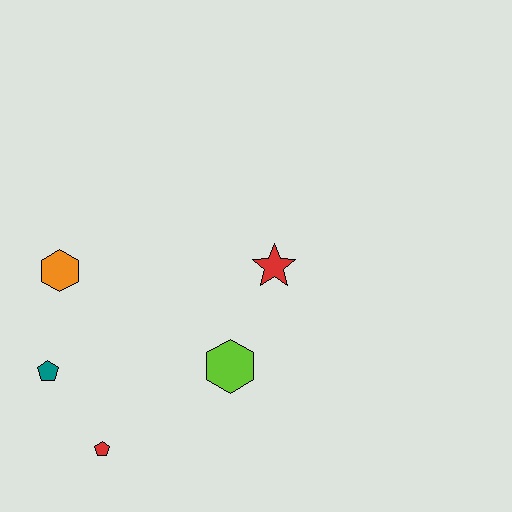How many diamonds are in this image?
There are no diamonds.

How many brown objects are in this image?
There are no brown objects.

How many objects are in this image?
There are 5 objects.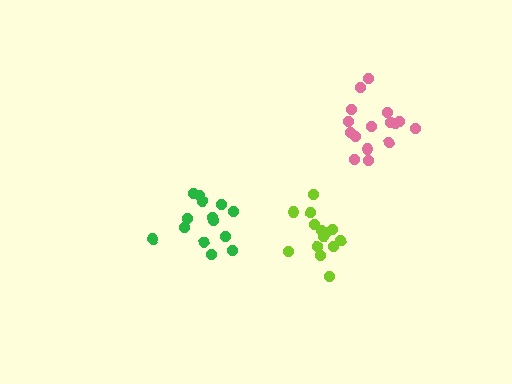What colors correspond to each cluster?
The clusters are colored: lime, green, pink.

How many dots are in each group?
Group 1: 14 dots, Group 2: 14 dots, Group 3: 16 dots (44 total).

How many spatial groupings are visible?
There are 3 spatial groupings.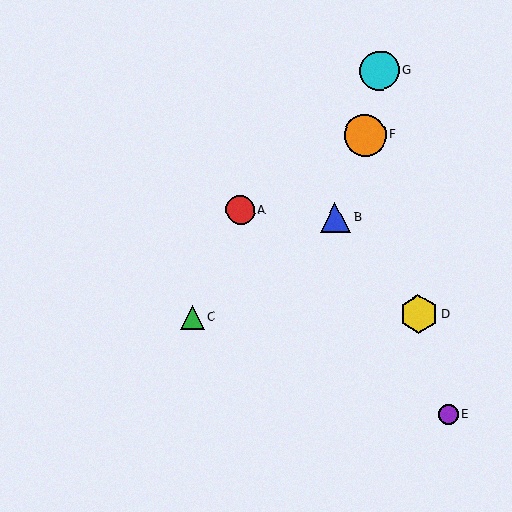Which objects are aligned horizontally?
Objects C, D are aligned horizontally.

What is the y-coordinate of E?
Object E is at y≈414.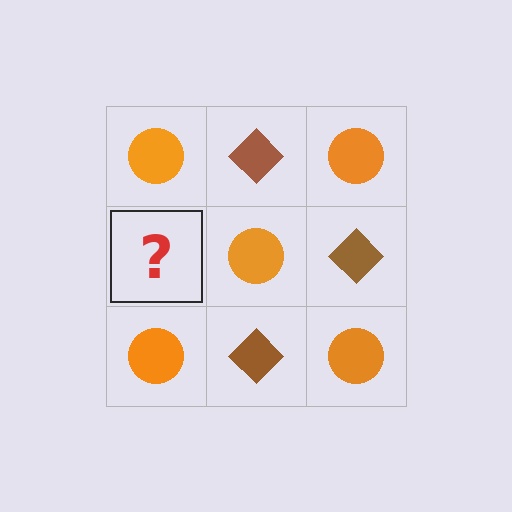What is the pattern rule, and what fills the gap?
The rule is that it alternates orange circle and brown diamond in a checkerboard pattern. The gap should be filled with a brown diamond.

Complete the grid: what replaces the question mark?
The question mark should be replaced with a brown diamond.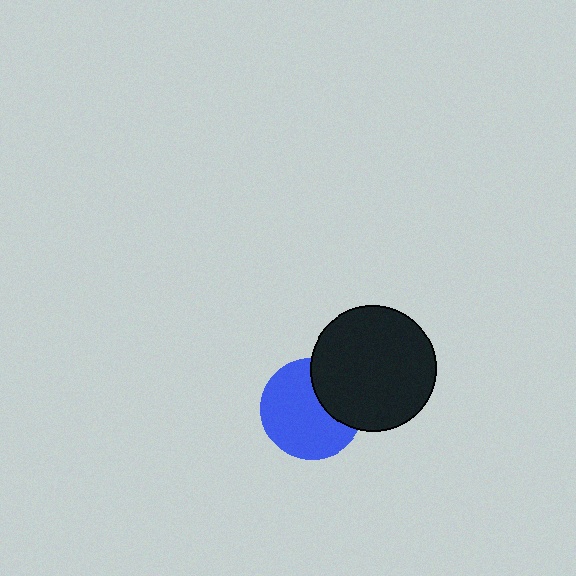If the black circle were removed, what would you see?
You would see the complete blue circle.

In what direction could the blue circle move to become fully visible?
The blue circle could move left. That would shift it out from behind the black circle entirely.